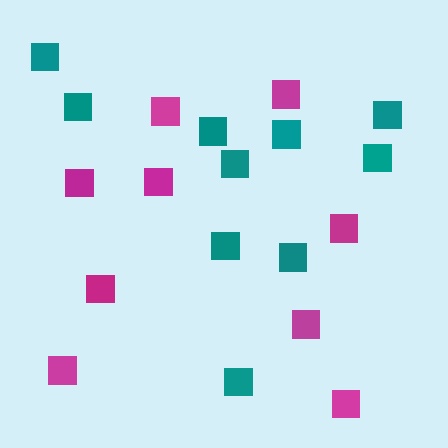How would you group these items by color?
There are 2 groups: one group of magenta squares (9) and one group of teal squares (10).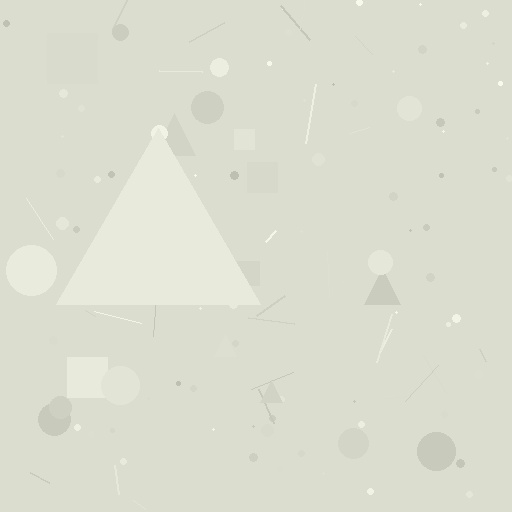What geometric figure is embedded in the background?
A triangle is embedded in the background.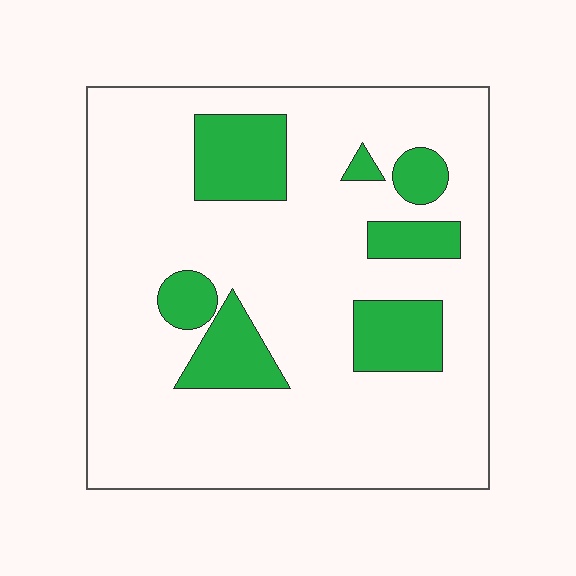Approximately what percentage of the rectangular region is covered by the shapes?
Approximately 20%.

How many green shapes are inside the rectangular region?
7.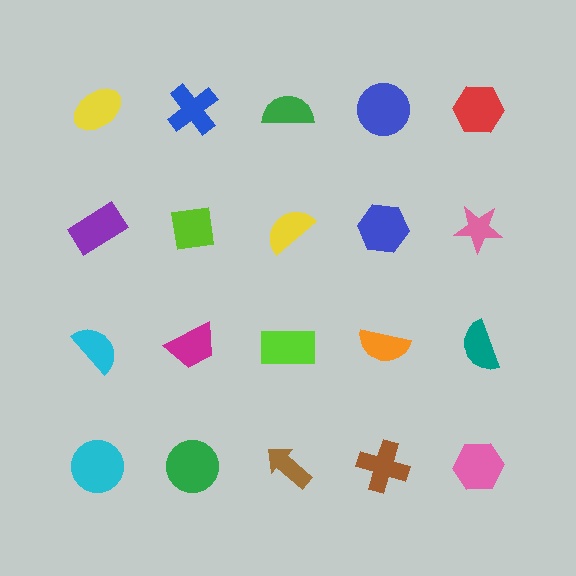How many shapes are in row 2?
5 shapes.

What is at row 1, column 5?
A red hexagon.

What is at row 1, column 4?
A blue circle.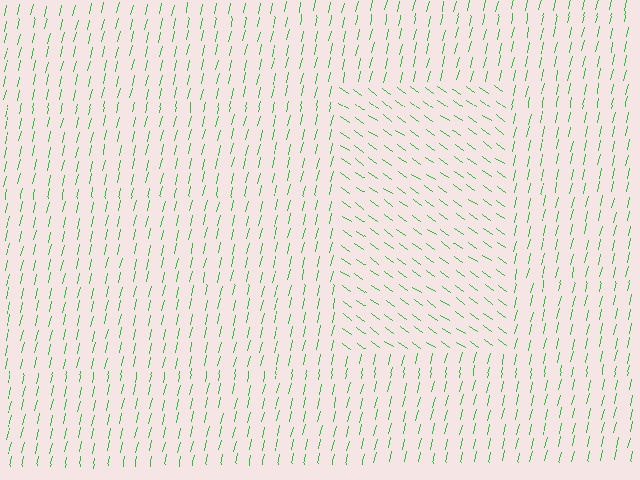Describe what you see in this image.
The image is filled with small green line segments. A rectangle region in the image has lines oriented differently from the surrounding lines, creating a visible texture boundary.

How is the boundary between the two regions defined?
The boundary is defined purely by a change in line orientation (approximately 68 degrees difference). All lines are the same color and thickness.